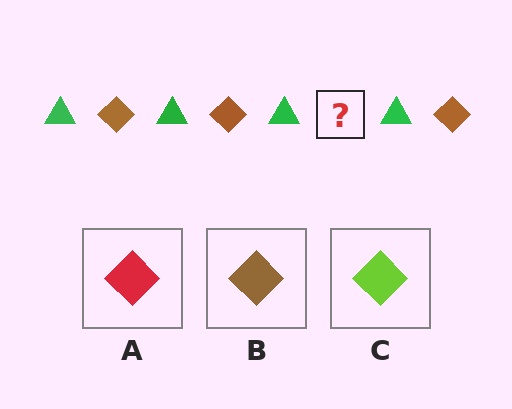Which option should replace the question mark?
Option B.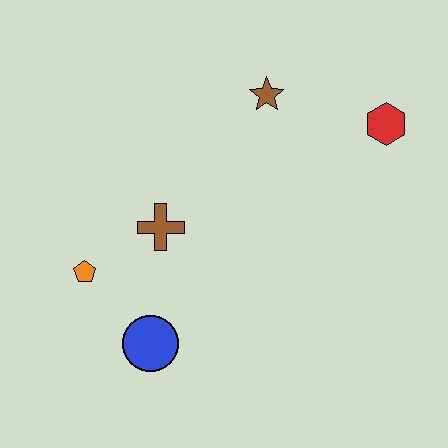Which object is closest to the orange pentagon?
The brown cross is closest to the orange pentagon.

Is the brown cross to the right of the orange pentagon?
Yes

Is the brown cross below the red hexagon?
Yes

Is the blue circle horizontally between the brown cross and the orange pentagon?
Yes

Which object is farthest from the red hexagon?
The orange pentagon is farthest from the red hexagon.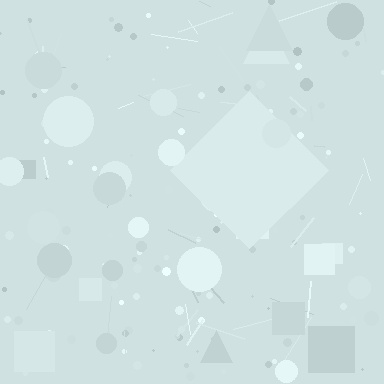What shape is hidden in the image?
A diamond is hidden in the image.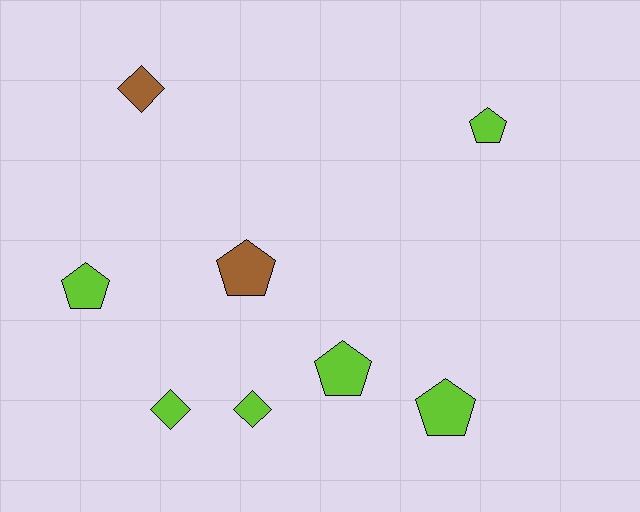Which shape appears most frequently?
Pentagon, with 5 objects.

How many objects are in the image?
There are 8 objects.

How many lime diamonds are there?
There are 2 lime diamonds.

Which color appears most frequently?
Lime, with 6 objects.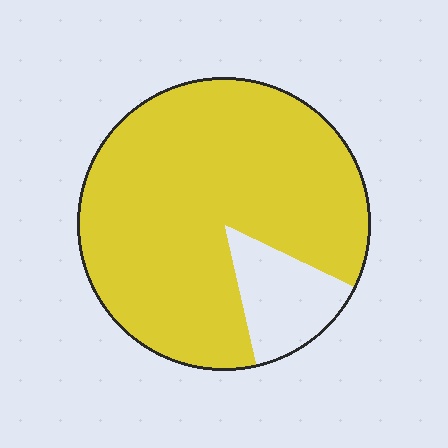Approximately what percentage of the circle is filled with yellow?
Approximately 85%.